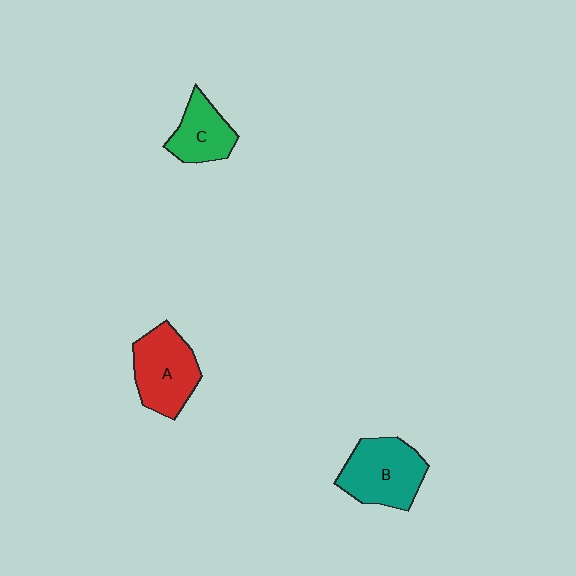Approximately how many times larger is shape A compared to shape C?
Approximately 1.4 times.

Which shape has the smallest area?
Shape C (green).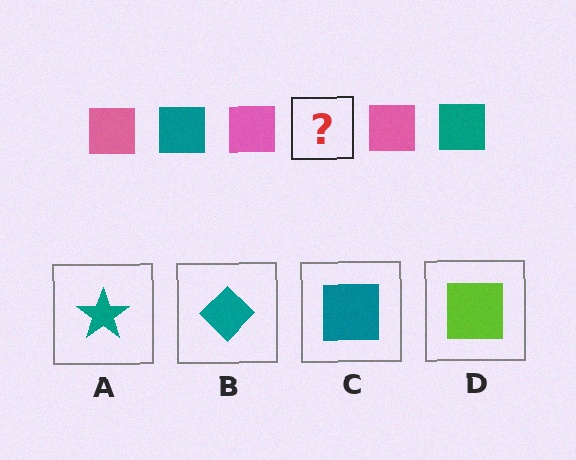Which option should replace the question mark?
Option C.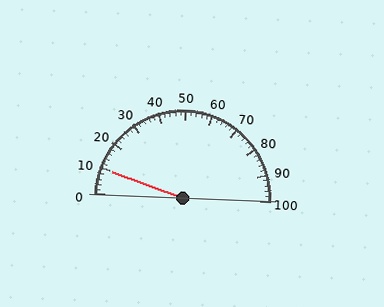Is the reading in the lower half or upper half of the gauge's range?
The reading is in the lower half of the range (0 to 100).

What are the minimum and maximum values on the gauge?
The gauge ranges from 0 to 100.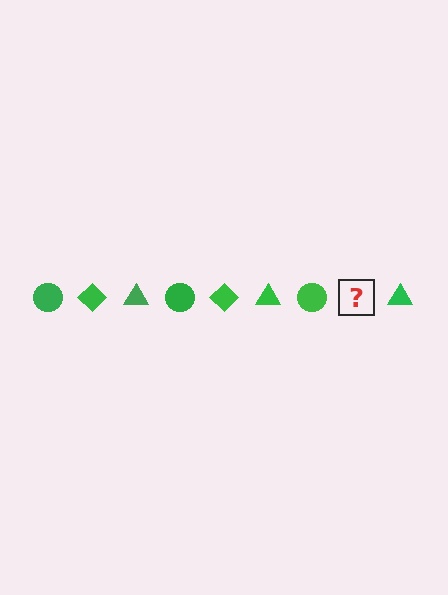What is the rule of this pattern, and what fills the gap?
The rule is that the pattern cycles through circle, diamond, triangle shapes in green. The gap should be filled with a green diamond.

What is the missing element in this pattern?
The missing element is a green diamond.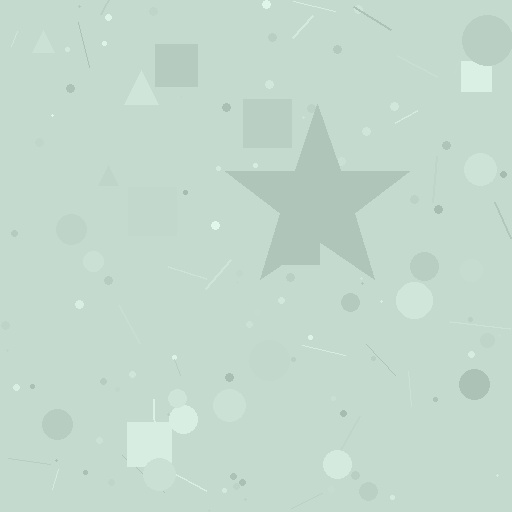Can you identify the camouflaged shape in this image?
The camouflaged shape is a star.